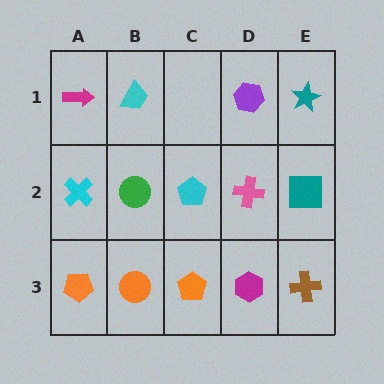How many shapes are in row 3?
5 shapes.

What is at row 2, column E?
A teal square.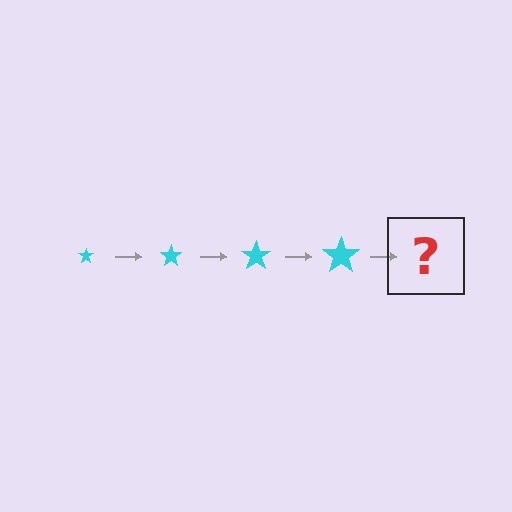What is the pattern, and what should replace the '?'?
The pattern is that the star gets progressively larger each step. The '?' should be a cyan star, larger than the previous one.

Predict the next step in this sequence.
The next step is a cyan star, larger than the previous one.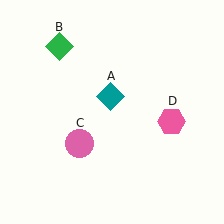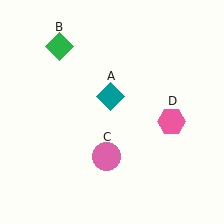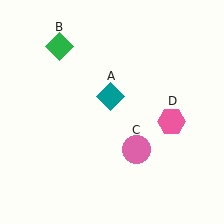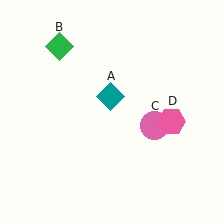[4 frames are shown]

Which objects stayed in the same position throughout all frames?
Teal diamond (object A) and green diamond (object B) and pink hexagon (object D) remained stationary.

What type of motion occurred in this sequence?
The pink circle (object C) rotated counterclockwise around the center of the scene.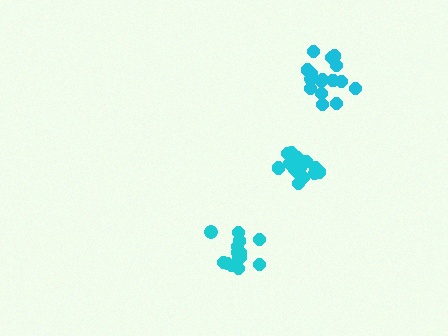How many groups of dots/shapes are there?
There are 3 groups.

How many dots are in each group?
Group 1: 14 dots, Group 2: 16 dots, Group 3: 16 dots (46 total).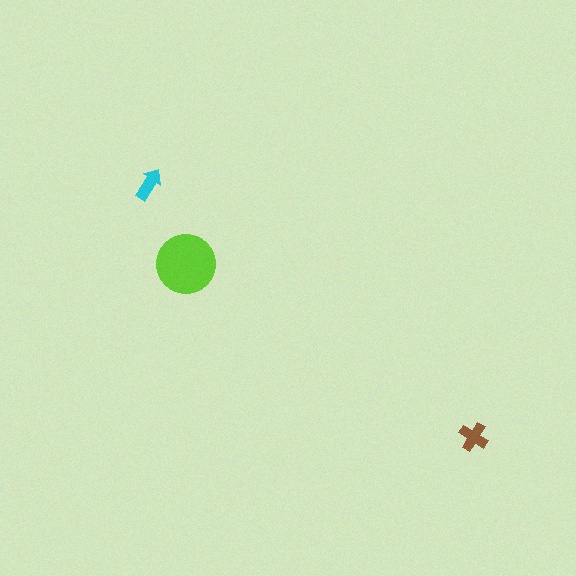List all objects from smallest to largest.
The cyan arrow, the brown cross, the lime circle.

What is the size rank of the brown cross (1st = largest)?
2nd.